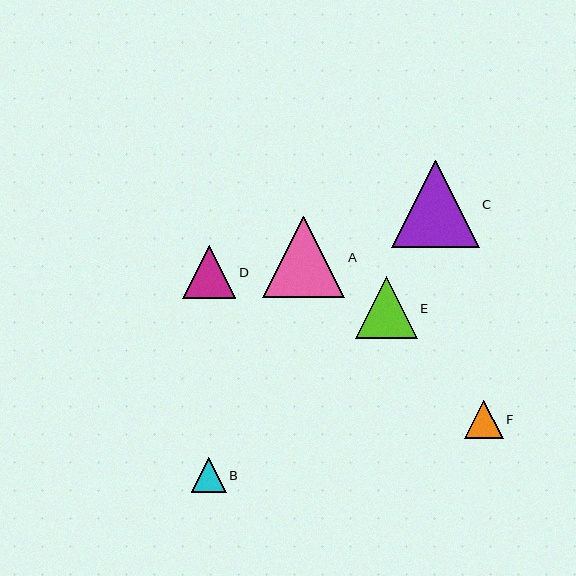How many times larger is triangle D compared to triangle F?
Triangle D is approximately 1.4 times the size of triangle F.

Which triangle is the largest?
Triangle C is the largest with a size of approximately 87 pixels.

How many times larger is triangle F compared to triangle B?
Triangle F is approximately 1.1 times the size of triangle B.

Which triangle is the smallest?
Triangle B is the smallest with a size of approximately 35 pixels.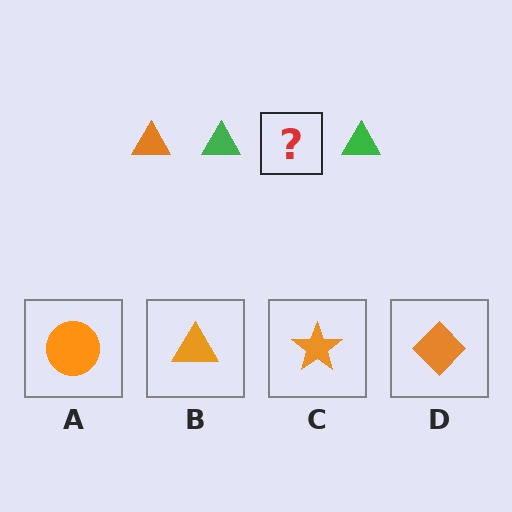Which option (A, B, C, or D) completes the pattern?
B.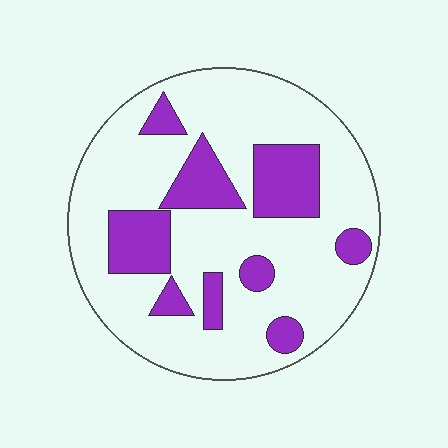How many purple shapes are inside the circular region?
9.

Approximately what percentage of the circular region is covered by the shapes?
Approximately 25%.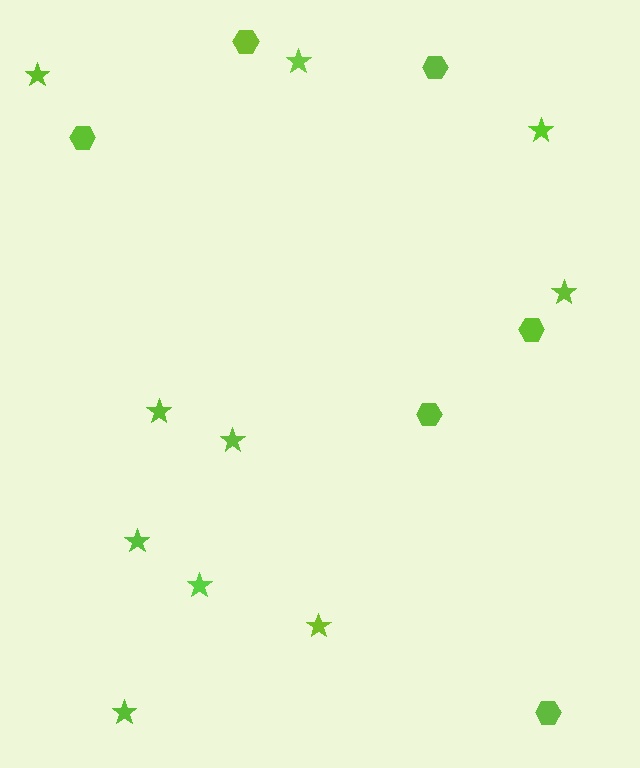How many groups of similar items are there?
There are 2 groups: one group of stars (10) and one group of hexagons (6).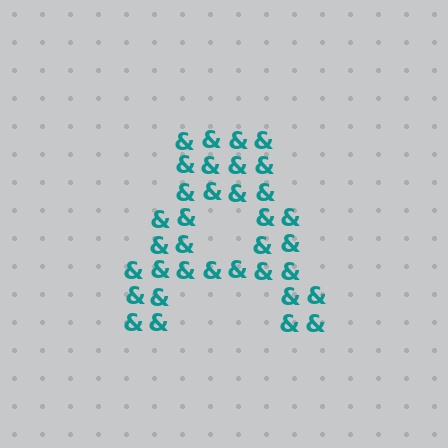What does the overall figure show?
The overall figure shows the letter A.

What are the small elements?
The small elements are ampersands.